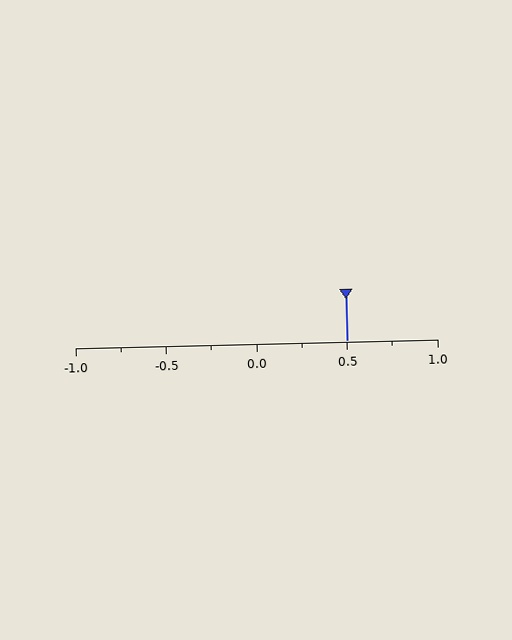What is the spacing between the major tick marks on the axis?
The major ticks are spaced 0.5 apart.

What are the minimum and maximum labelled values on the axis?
The axis runs from -1.0 to 1.0.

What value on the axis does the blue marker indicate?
The marker indicates approximately 0.5.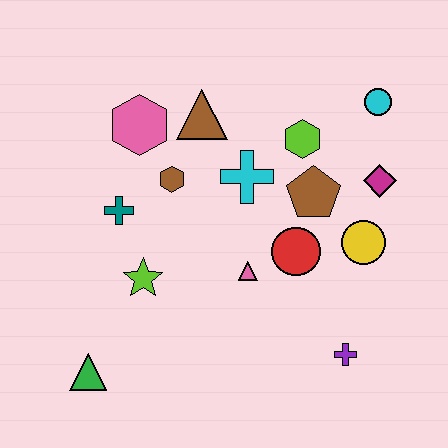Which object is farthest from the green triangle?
The cyan circle is farthest from the green triangle.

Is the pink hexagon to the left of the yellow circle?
Yes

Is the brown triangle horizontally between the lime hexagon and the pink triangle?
No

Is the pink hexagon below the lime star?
No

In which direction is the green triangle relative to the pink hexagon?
The green triangle is below the pink hexagon.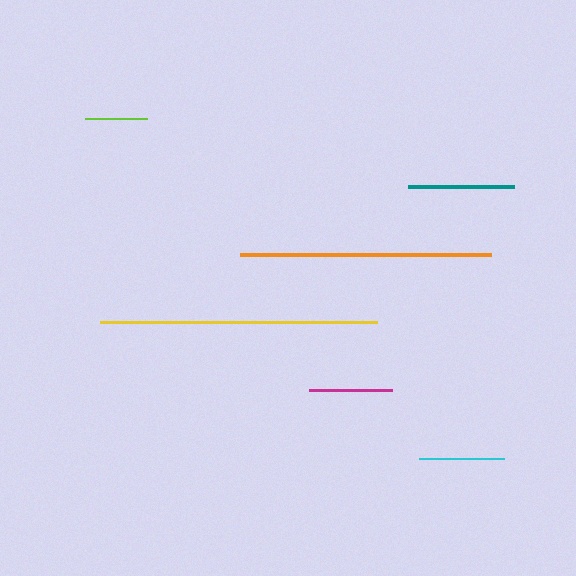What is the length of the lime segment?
The lime segment is approximately 62 pixels long.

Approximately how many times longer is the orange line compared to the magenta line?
The orange line is approximately 3.0 times the length of the magenta line.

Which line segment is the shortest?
The lime line is the shortest at approximately 62 pixels.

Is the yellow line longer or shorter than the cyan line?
The yellow line is longer than the cyan line.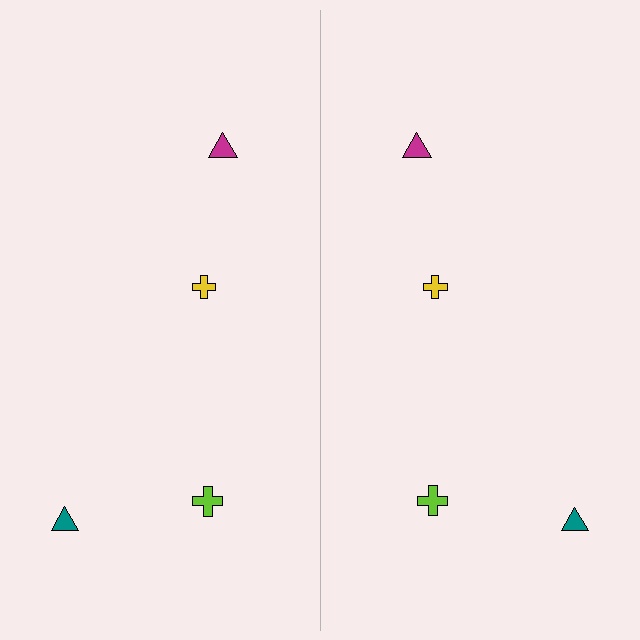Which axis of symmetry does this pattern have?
The pattern has a vertical axis of symmetry running through the center of the image.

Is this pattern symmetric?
Yes, this pattern has bilateral (reflection) symmetry.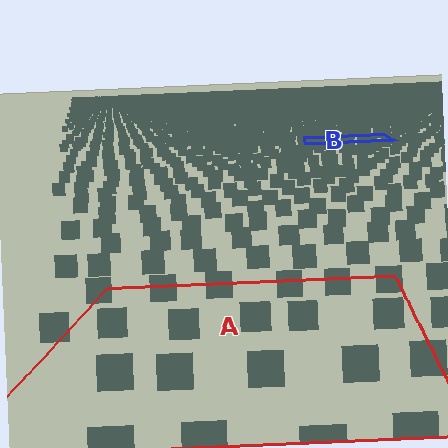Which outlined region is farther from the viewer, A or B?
Region B is farther from the viewer — the texture elements inside it appear smaller and more densely packed.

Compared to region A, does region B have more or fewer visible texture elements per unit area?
Region B has more texture elements per unit area — they are packed more densely because it is farther away.